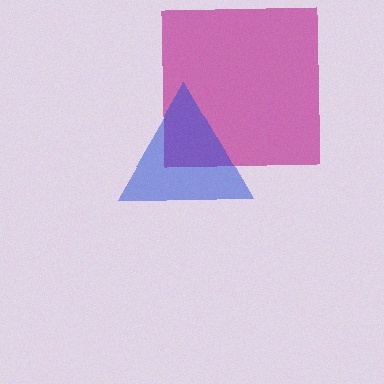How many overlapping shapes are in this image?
There are 2 overlapping shapes in the image.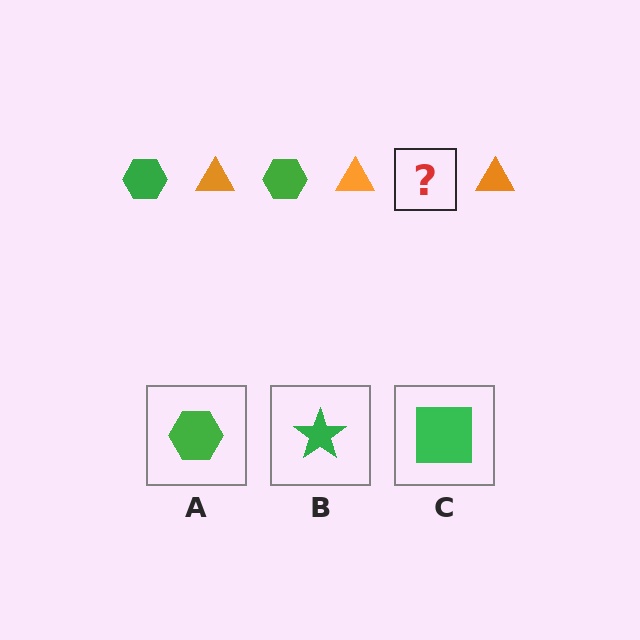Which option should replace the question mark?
Option A.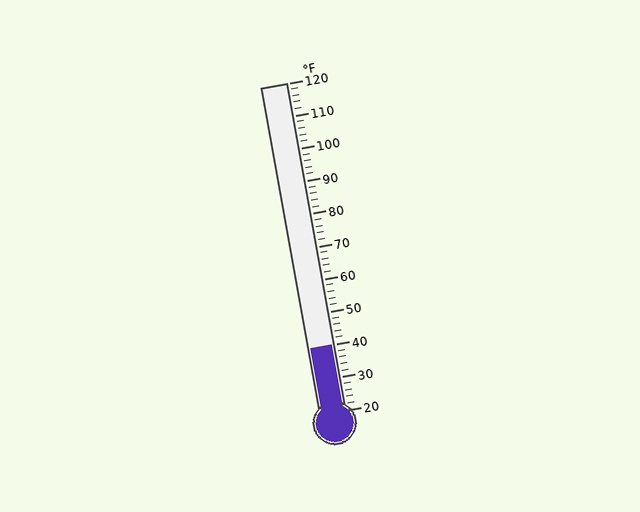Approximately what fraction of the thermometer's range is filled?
The thermometer is filled to approximately 20% of its range.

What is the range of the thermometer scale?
The thermometer scale ranges from 20°F to 120°F.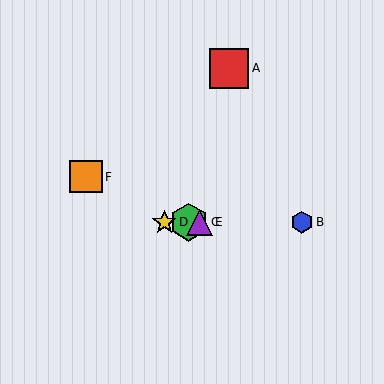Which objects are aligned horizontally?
Objects B, C, D, E are aligned horizontally.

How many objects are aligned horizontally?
4 objects (B, C, D, E) are aligned horizontally.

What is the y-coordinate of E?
Object E is at y≈222.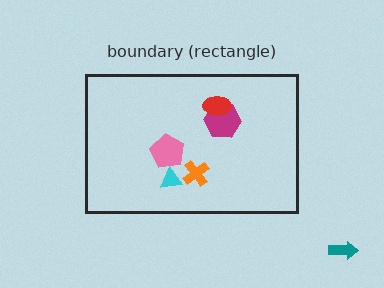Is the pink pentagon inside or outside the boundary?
Inside.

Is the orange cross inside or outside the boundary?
Inside.